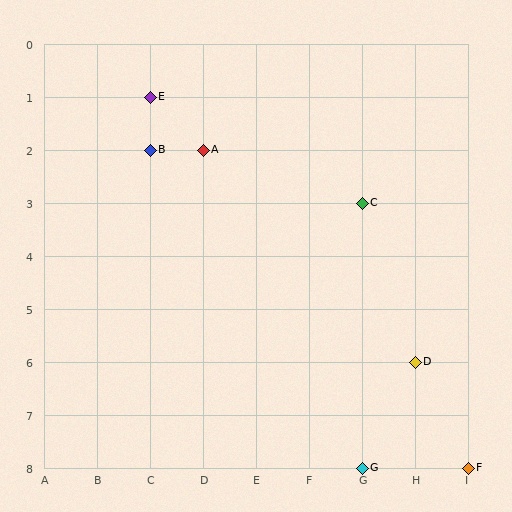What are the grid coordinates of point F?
Point F is at grid coordinates (I, 8).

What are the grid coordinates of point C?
Point C is at grid coordinates (G, 3).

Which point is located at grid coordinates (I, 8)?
Point F is at (I, 8).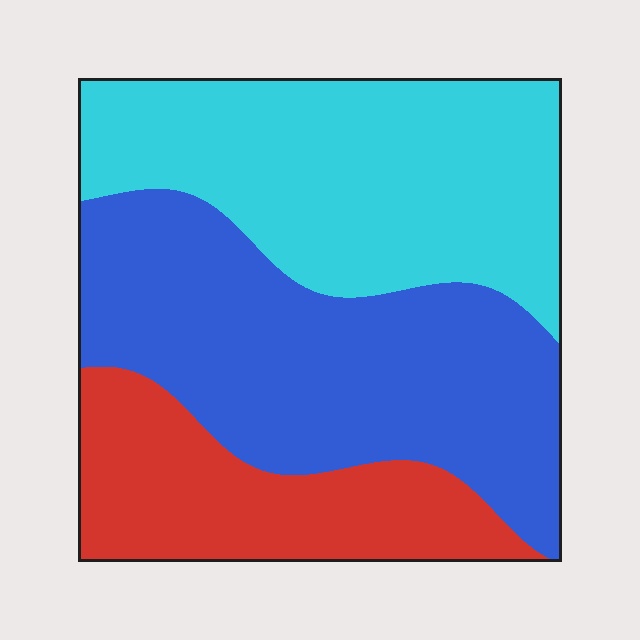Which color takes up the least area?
Red, at roughly 20%.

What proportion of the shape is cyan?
Cyan covers 37% of the shape.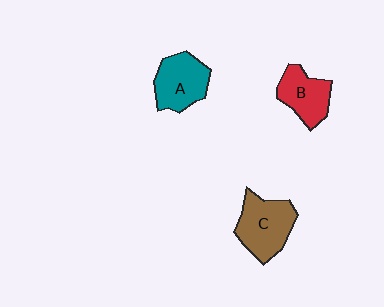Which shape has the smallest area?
Shape B (red).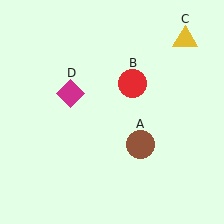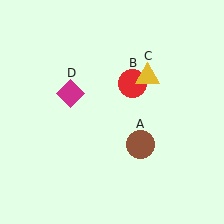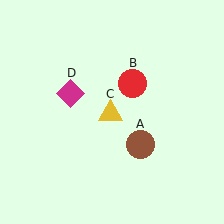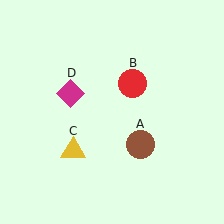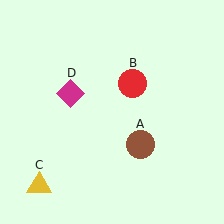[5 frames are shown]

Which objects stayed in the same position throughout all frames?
Brown circle (object A) and red circle (object B) and magenta diamond (object D) remained stationary.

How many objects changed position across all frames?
1 object changed position: yellow triangle (object C).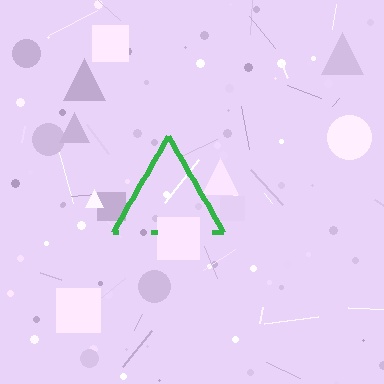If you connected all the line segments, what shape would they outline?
They would outline a triangle.